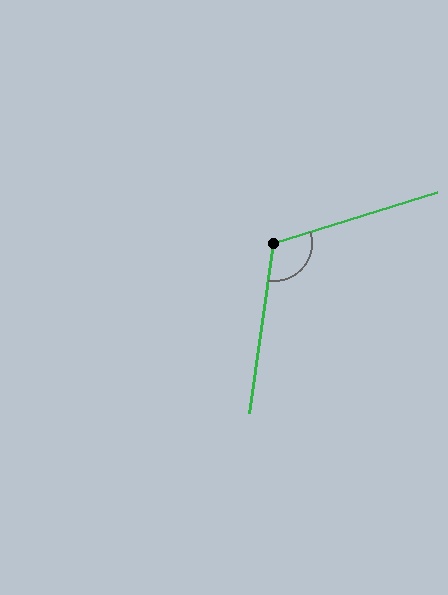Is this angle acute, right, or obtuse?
It is obtuse.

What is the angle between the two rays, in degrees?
Approximately 115 degrees.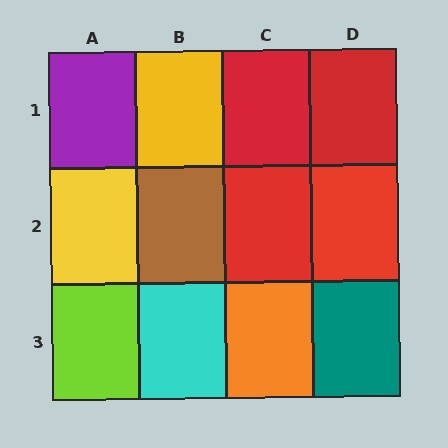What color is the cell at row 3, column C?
Orange.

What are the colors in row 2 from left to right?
Yellow, brown, red, red.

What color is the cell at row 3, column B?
Cyan.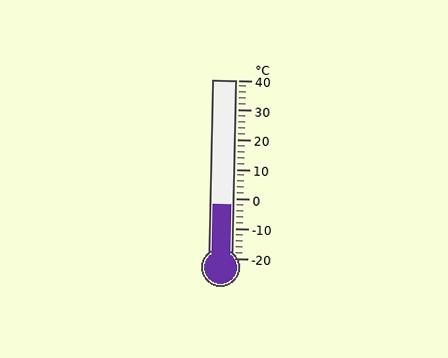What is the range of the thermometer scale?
The thermometer scale ranges from -20°C to 40°C.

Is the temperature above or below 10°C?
The temperature is below 10°C.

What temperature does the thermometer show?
The thermometer shows approximately -2°C.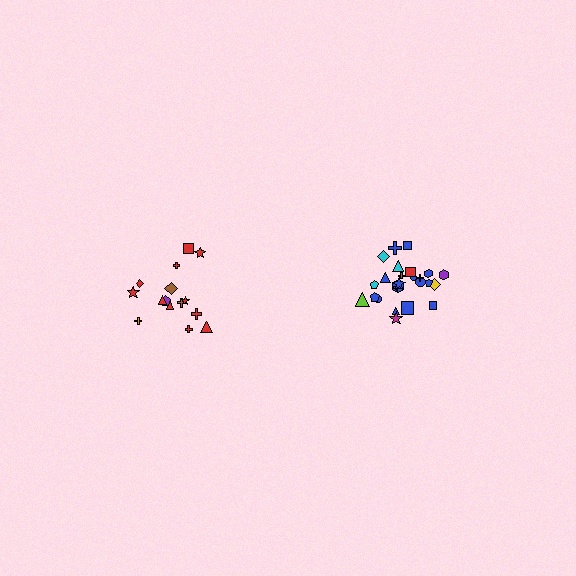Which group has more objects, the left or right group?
The right group.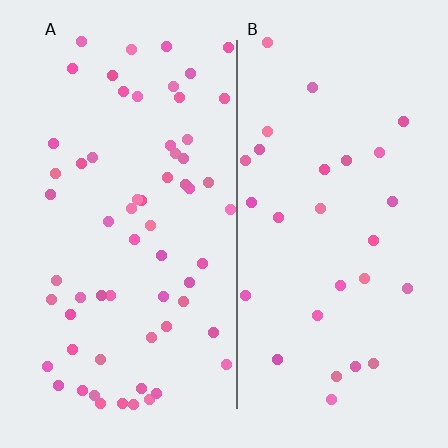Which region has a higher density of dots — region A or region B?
A (the left).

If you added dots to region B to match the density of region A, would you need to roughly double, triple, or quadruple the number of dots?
Approximately double.